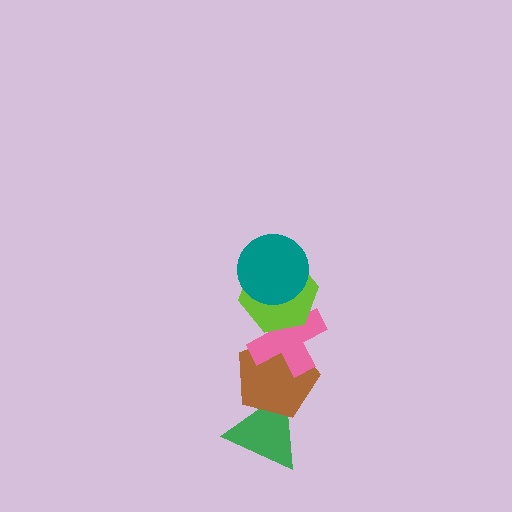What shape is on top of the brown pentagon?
The pink cross is on top of the brown pentagon.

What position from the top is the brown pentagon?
The brown pentagon is 4th from the top.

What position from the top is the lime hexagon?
The lime hexagon is 2nd from the top.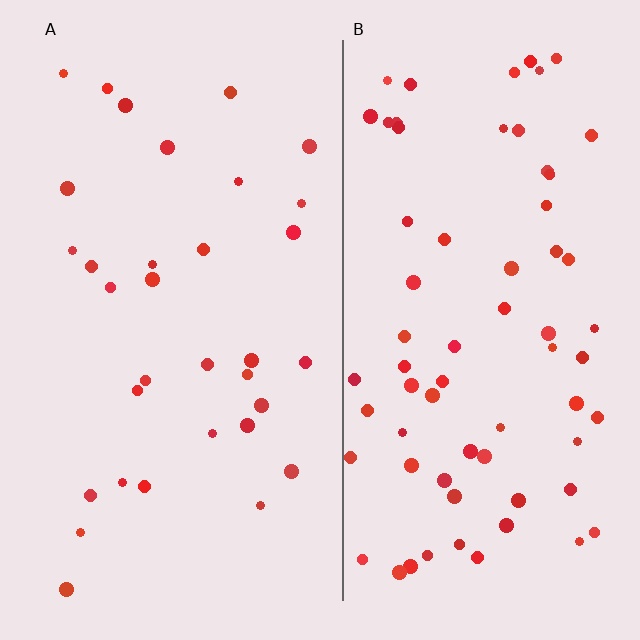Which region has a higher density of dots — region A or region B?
B (the right).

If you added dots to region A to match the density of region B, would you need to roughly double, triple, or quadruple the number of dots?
Approximately double.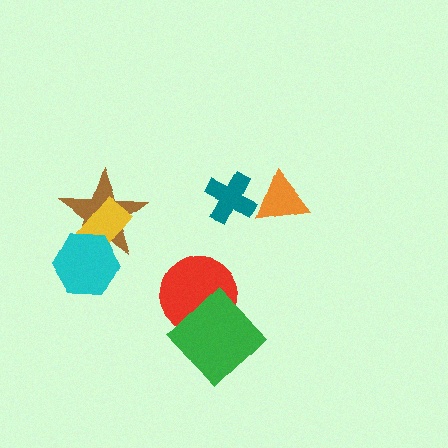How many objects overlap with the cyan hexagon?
2 objects overlap with the cyan hexagon.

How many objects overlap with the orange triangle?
1 object overlaps with the orange triangle.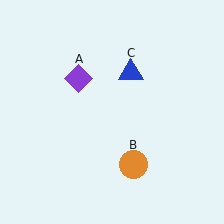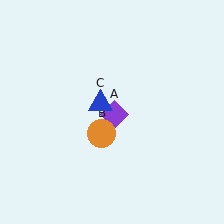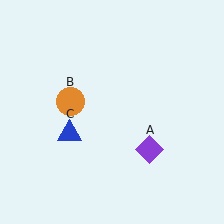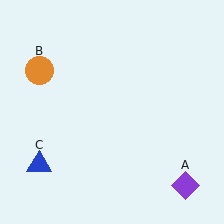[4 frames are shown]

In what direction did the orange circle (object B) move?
The orange circle (object B) moved up and to the left.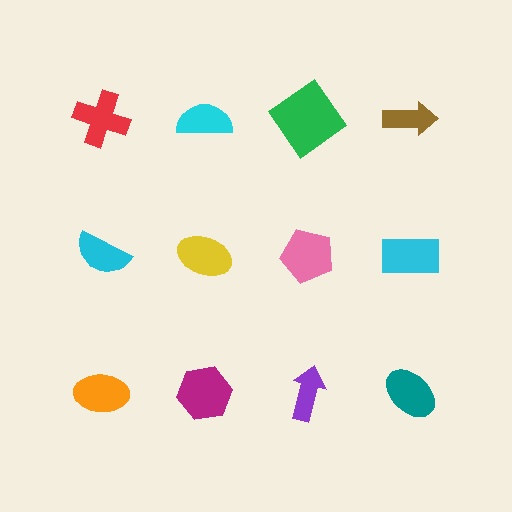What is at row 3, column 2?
A magenta hexagon.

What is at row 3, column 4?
A teal ellipse.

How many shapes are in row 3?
4 shapes.